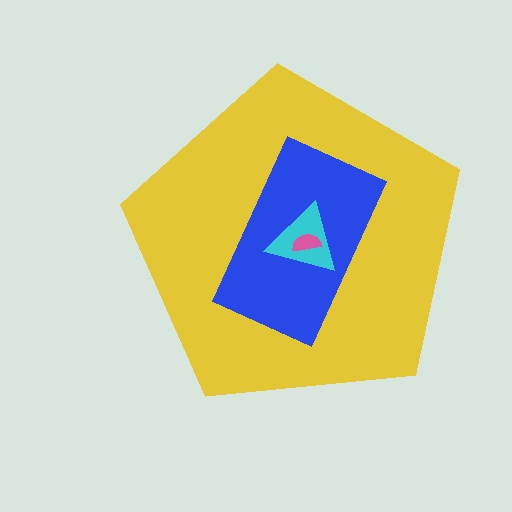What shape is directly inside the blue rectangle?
The cyan triangle.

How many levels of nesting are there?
4.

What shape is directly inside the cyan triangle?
The pink semicircle.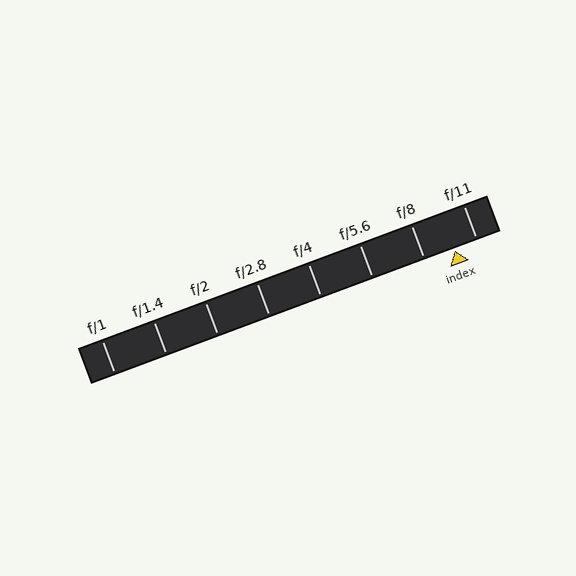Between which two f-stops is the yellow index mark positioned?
The index mark is between f/8 and f/11.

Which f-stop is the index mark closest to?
The index mark is closest to f/11.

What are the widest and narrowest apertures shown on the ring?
The widest aperture shown is f/1 and the narrowest is f/11.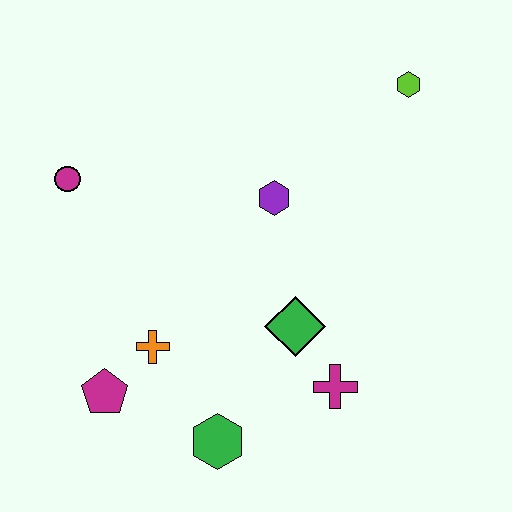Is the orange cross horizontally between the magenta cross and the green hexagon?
No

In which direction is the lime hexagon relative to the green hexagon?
The lime hexagon is above the green hexagon.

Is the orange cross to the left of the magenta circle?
No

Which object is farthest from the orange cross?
The lime hexagon is farthest from the orange cross.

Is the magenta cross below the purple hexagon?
Yes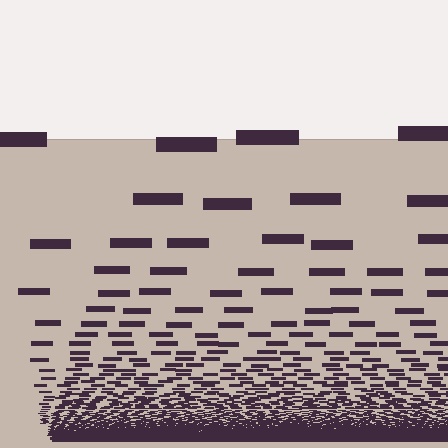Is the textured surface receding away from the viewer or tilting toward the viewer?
The surface appears to tilt toward the viewer. Texture elements get larger and sparser toward the top.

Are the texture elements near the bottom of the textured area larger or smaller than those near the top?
Smaller. The gradient is inverted — elements near the bottom are smaller and denser.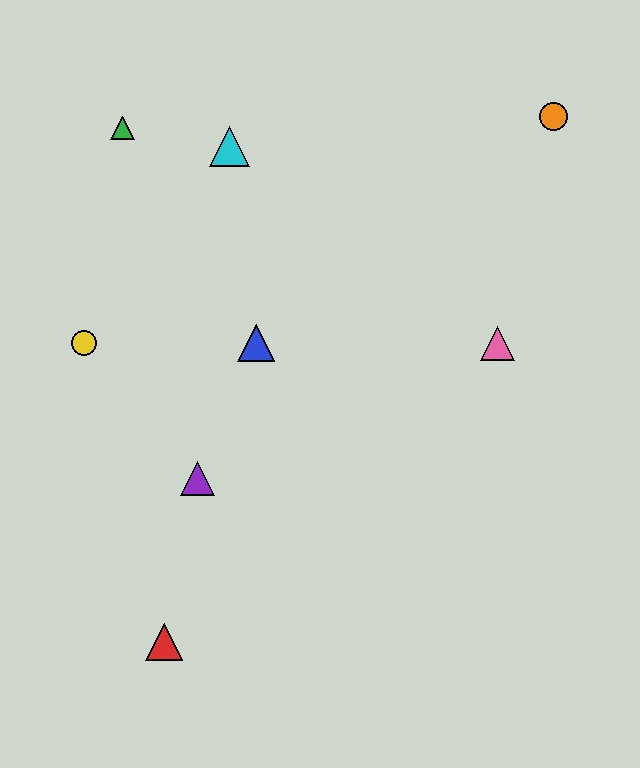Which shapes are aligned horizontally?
The blue triangle, the yellow circle, the pink triangle are aligned horizontally.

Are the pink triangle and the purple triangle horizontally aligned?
No, the pink triangle is at y≈343 and the purple triangle is at y≈478.